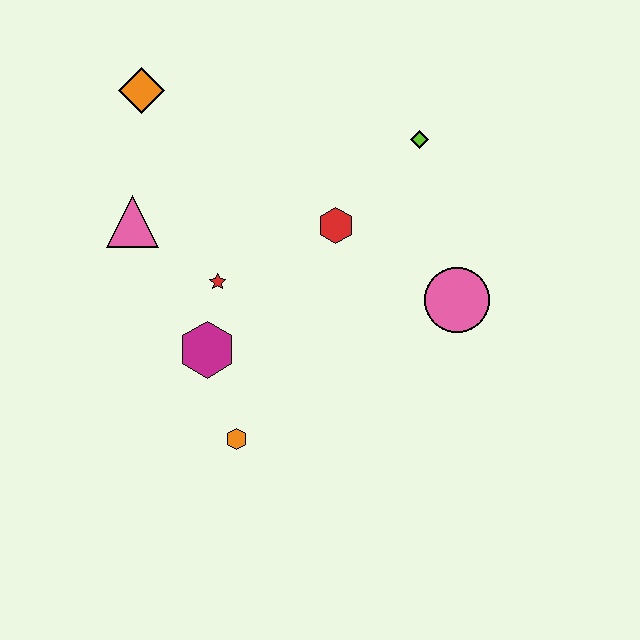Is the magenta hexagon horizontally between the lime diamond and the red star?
No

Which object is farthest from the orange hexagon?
The orange diamond is farthest from the orange hexagon.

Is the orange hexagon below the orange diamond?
Yes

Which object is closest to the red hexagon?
The lime diamond is closest to the red hexagon.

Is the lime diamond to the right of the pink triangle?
Yes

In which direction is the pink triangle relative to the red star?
The pink triangle is to the left of the red star.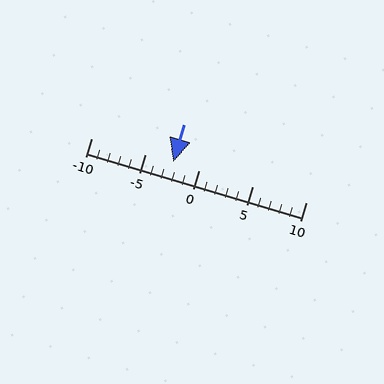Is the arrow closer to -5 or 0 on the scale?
The arrow is closer to 0.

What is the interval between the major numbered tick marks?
The major tick marks are spaced 5 units apart.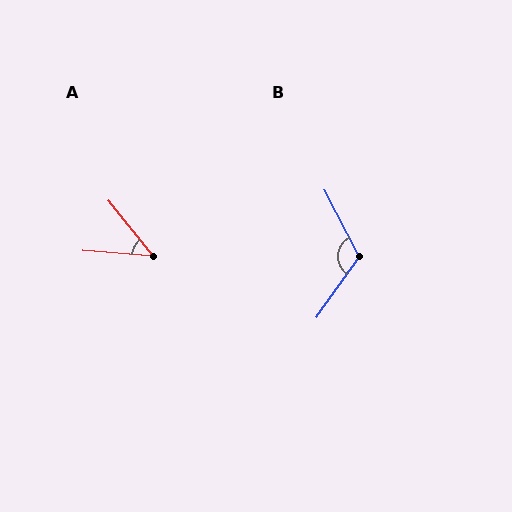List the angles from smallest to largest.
A (47°), B (118°).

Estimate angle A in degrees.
Approximately 47 degrees.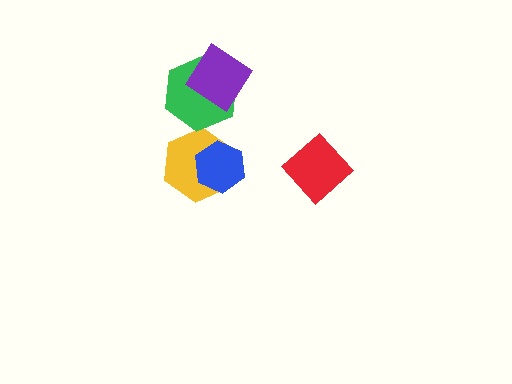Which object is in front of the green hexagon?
The purple diamond is in front of the green hexagon.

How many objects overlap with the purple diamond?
1 object overlaps with the purple diamond.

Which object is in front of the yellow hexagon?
The blue hexagon is in front of the yellow hexagon.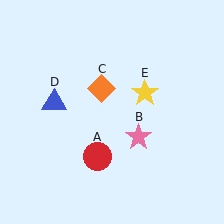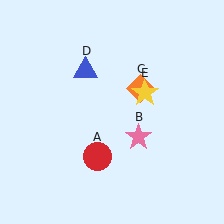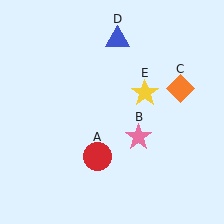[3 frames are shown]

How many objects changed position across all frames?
2 objects changed position: orange diamond (object C), blue triangle (object D).